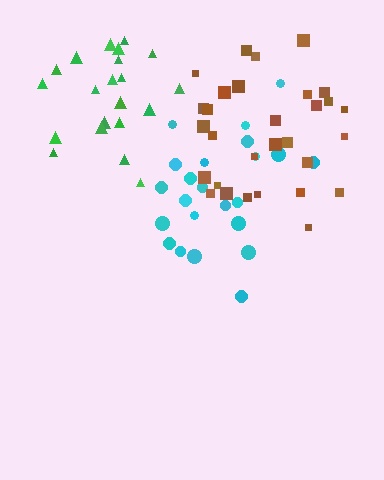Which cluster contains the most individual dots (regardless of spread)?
Brown (30).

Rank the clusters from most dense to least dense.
brown, green, cyan.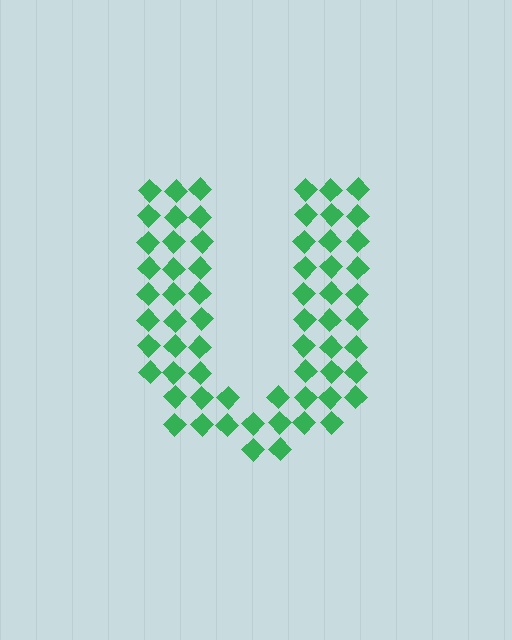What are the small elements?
The small elements are diamonds.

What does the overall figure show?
The overall figure shows the letter U.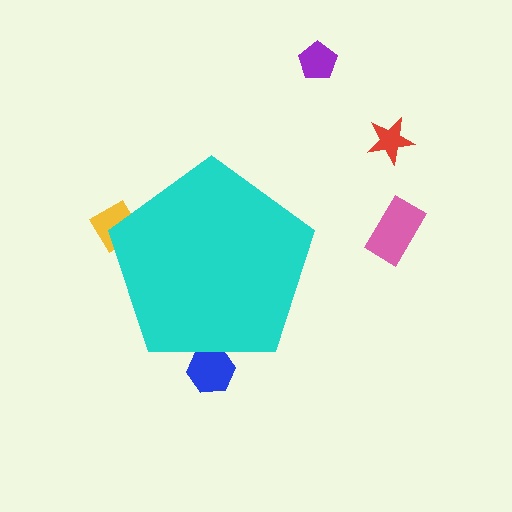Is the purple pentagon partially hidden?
No, the purple pentagon is fully visible.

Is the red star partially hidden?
No, the red star is fully visible.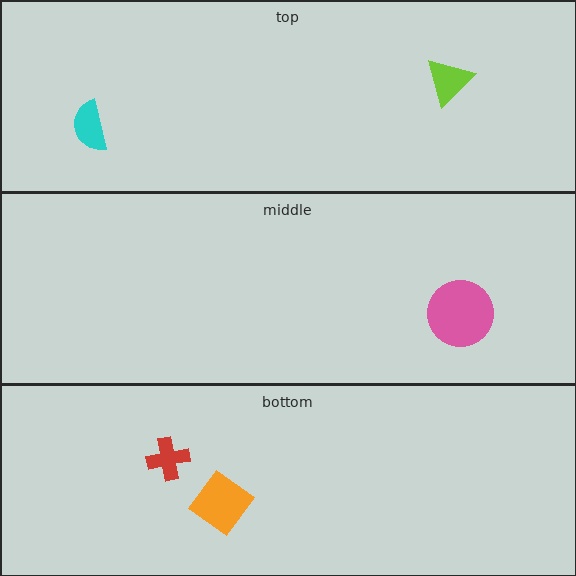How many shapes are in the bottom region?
2.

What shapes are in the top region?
The lime triangle, the cyan semicircle.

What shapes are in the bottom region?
The orange diamond, the red cross.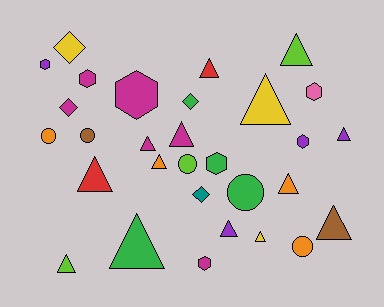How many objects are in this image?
There are 30 objects.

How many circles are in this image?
There are 5 circles.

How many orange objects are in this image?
There are 4 orange objects.